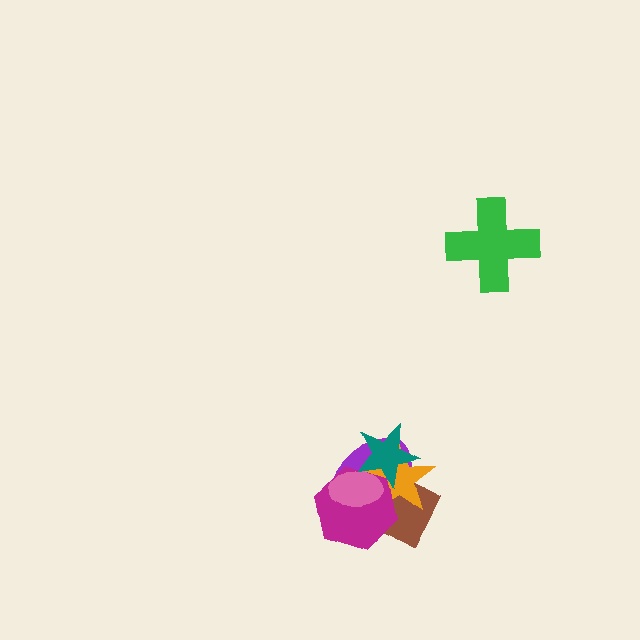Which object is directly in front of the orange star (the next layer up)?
The magenta hexagon is directly in front of the orange star.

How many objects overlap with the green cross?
0 objects overlap with the green cross.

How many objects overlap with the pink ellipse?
5 objects overlap with the pink ellipse.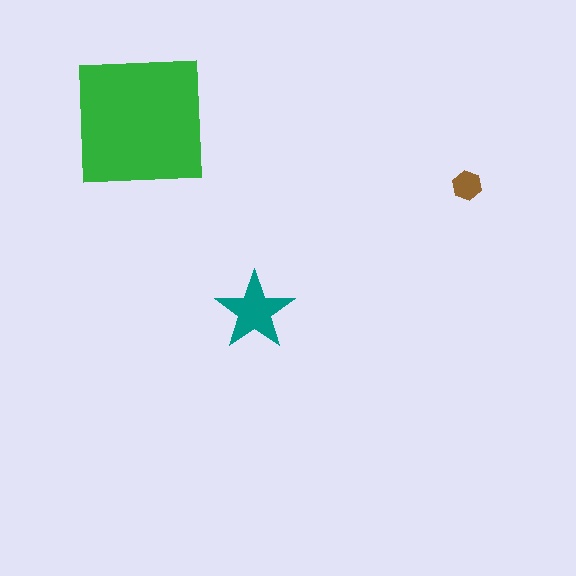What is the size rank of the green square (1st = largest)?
1st.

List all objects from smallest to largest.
The brown hexagon, the teal star, the green square.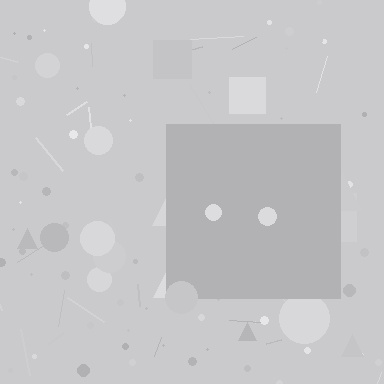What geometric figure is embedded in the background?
A square is embedded in the background.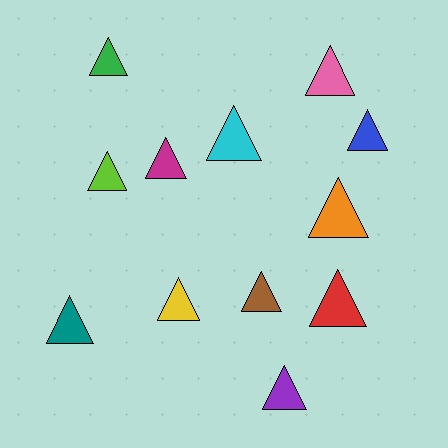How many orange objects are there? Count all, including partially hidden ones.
There is 1 orange object.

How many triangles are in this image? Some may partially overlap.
There are 12 triangles.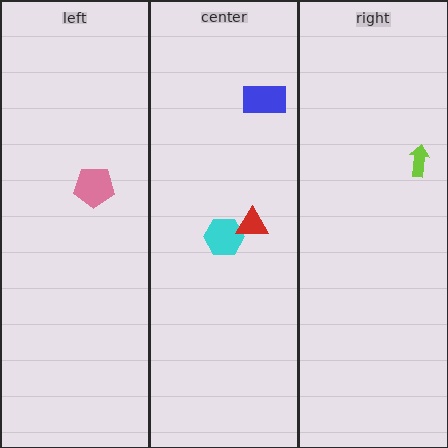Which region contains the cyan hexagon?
The center region.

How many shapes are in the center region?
3.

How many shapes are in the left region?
1.